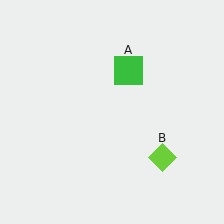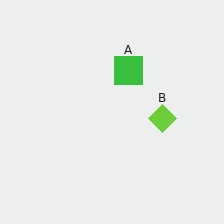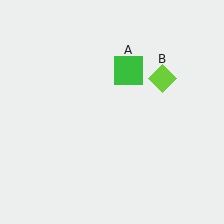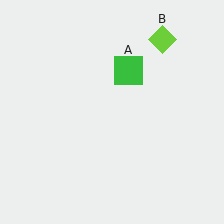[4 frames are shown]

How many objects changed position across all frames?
1 object changed position: lime diamond (object B).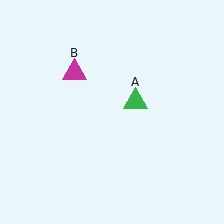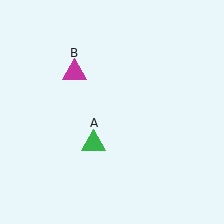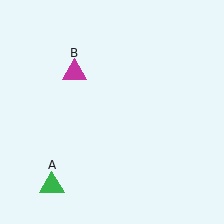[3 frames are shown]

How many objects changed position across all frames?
1 object changed position: green triangle (object A).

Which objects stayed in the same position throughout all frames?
Magenta triangle (object B) remained stationary.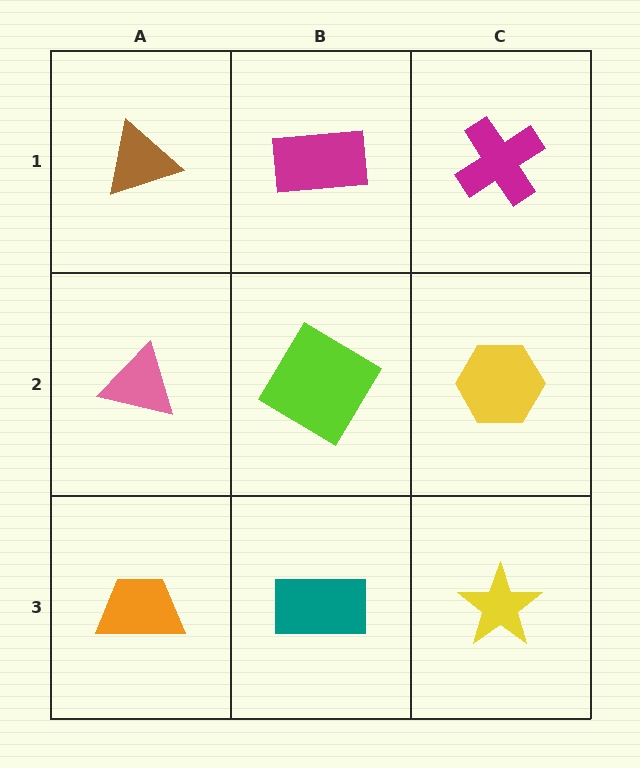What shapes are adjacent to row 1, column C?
A yellow hexagon (row 2, column C), a magenta rectangle (row 1, column B).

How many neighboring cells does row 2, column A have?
3.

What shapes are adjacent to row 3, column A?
A pink triangle (row 2, column A), a teal rectangle (row 3, column B).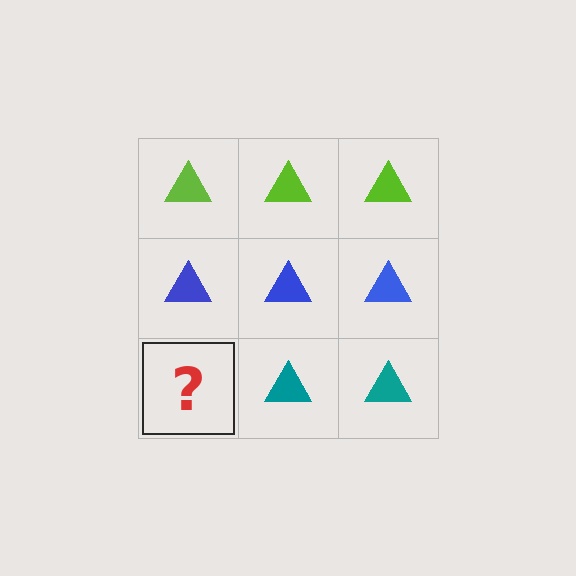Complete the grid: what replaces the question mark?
The question mark should be replaced with a teal triangle.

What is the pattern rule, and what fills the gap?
The rule is that each row has a consistent color. The gap should be filled with a teal triangle.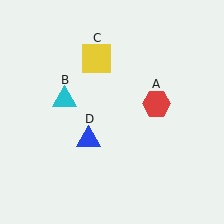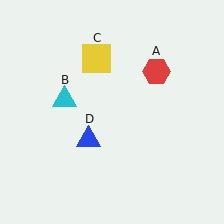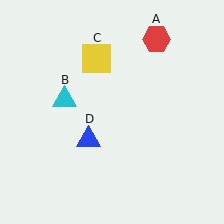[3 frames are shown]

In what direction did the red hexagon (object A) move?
The red hexagon (object A) moved up.